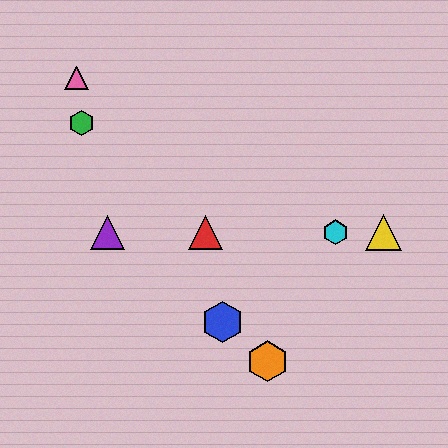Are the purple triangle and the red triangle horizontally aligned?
Yes, both are at y≈232.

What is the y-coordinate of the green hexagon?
The green hexagon is at y≈123.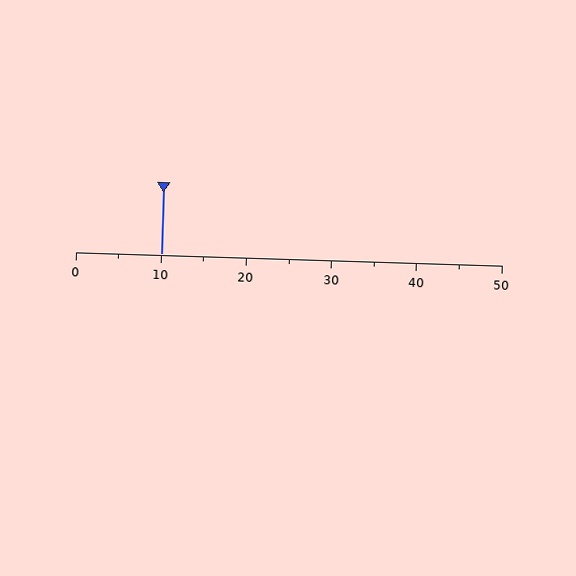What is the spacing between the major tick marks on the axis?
The major ticks are spaced 10 apart.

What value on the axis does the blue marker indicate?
The marker indicates approximately 10.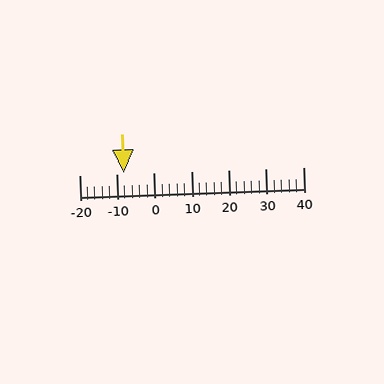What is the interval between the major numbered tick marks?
The major tick marks are spaced 10 units apart.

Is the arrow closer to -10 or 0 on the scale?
The arrow is closer to -10.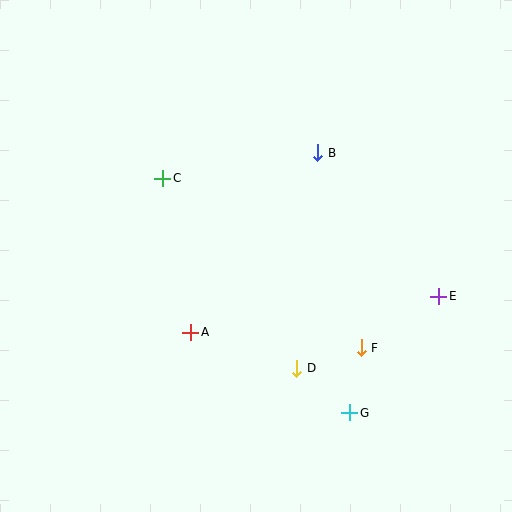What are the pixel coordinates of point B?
Point B is at (318, 153).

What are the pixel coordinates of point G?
Point G is at (350, 413).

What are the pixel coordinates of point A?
Point A is at (191, 332).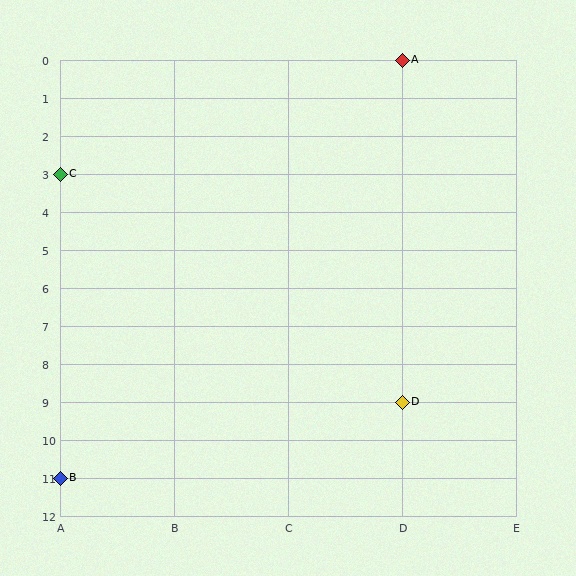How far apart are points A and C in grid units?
Points A and C are 3 columns and 3 rows apart (about 4.2 grid units diagonally).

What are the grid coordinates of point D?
Point D is at grid coordinates (D, 9).